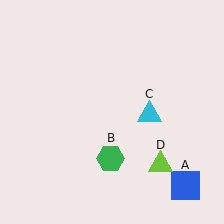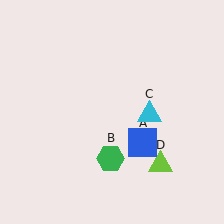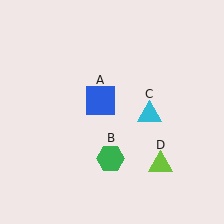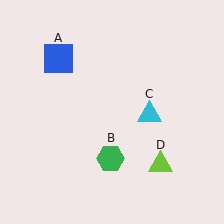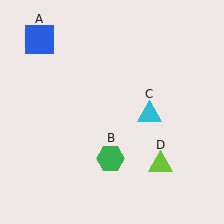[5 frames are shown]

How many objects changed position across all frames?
1 object changed position: blue square (object A).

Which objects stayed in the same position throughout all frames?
Green hexagon (object B) and cyan triangle (object C) and lime triangle (object D) remained stationary.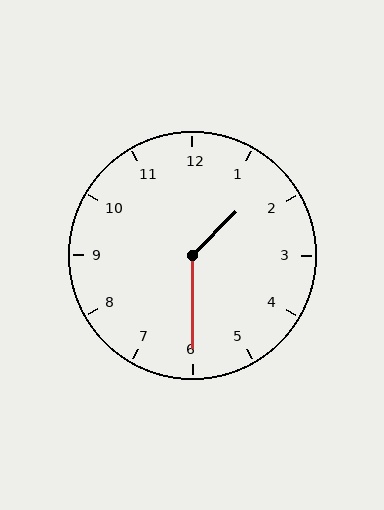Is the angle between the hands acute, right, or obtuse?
It is obtuse.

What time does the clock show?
1:30.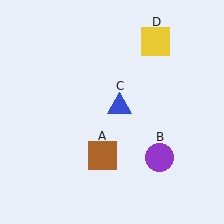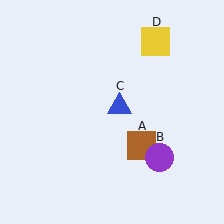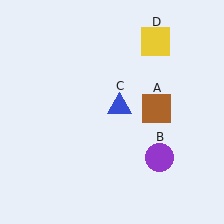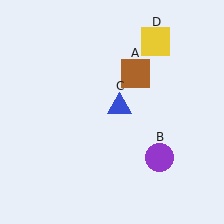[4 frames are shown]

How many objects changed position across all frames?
1 object changed position: brown square (object A).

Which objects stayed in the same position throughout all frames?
Purple circle (object B) and blue triangle (object C) and yellow square (object D) remained stationary.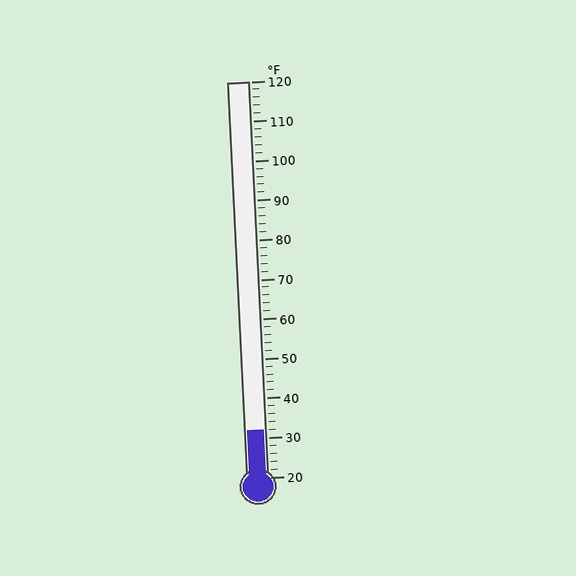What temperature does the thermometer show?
The thermometer shows approximately 32°F.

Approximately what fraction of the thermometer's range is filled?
The thermometer is filled to approximately 10% of its range.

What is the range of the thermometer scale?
The thermometer scale ranges from 20°F to 120°F.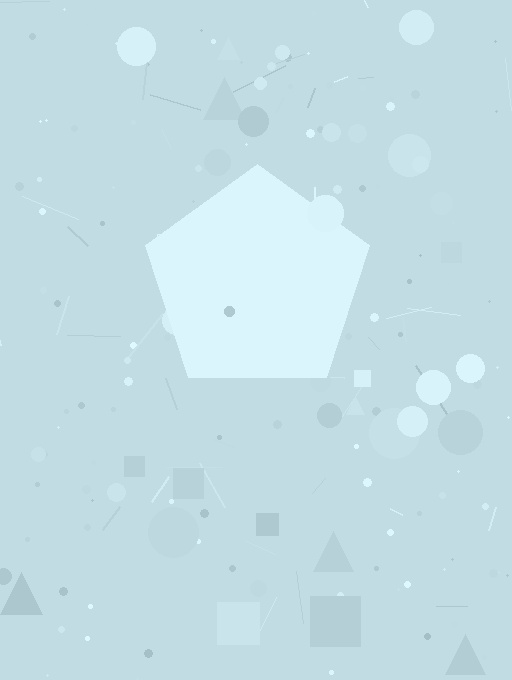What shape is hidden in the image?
A pentagon is hidden in the image.